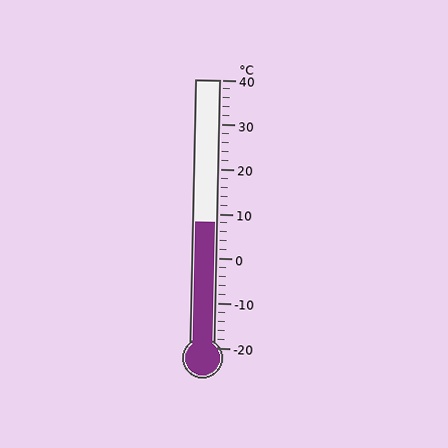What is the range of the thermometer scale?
The thermometer scale ranges from -20°C to 40°C.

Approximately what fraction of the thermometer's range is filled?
The thermometer is filled to approximately 45% of its range.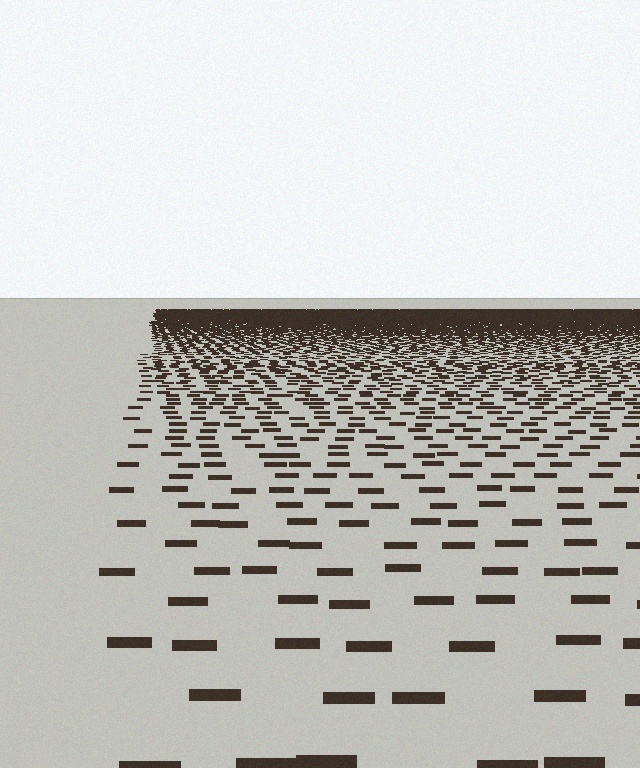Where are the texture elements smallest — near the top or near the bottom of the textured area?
Near the top.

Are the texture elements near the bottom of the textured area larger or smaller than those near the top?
Larger. Near the bottom, elements are closer to the viewer and appear at a bigger on-screen size.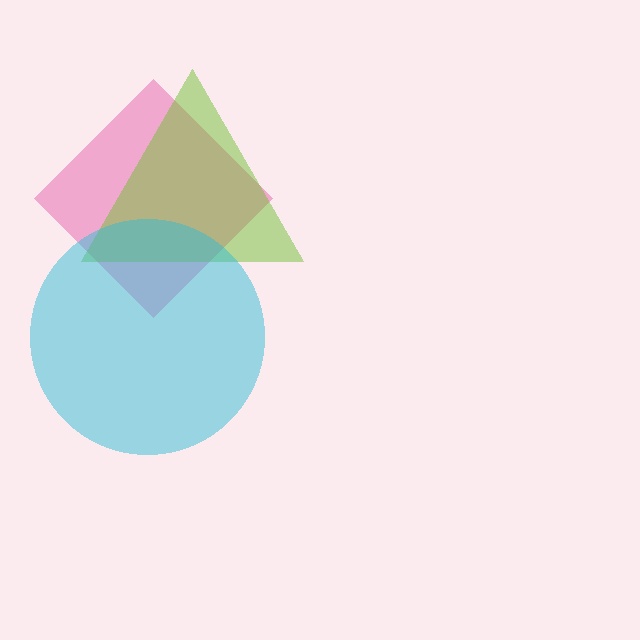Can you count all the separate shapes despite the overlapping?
Yes, there are 3 separate shapes.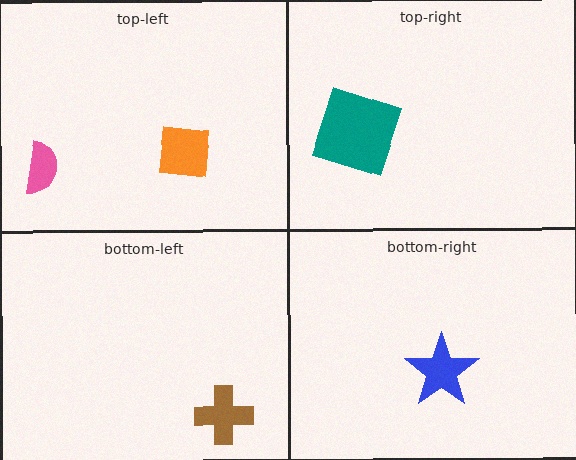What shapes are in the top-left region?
The pink semicircle, the orange square.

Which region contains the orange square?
The top-left region.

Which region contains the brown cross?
The bottom-left region.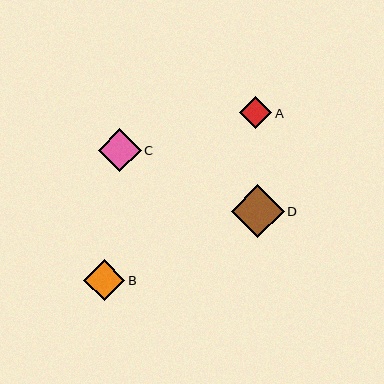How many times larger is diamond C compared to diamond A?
Diamond C is approximately 1.3 times the size of diamond A.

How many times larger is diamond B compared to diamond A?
Diamond B is approximately 1.3 times the size of diamond A.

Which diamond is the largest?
Diamond D is the largest with a size of approximately 53 pixels.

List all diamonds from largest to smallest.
From largest to smallest: D, C, B, A.